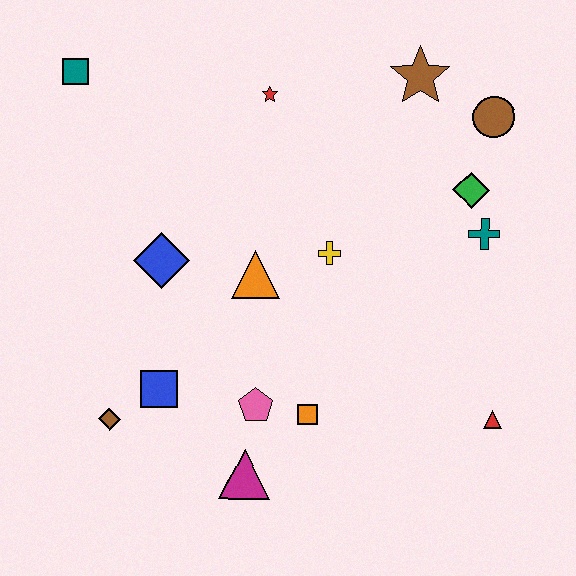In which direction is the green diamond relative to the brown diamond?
The green diamond is to the right of the brown diamond.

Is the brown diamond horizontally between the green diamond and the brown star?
No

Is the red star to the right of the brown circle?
No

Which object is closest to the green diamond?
The teal cross is closest to the green diamond.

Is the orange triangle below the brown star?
Yes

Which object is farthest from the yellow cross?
The teal square is farthest from the yellow cross.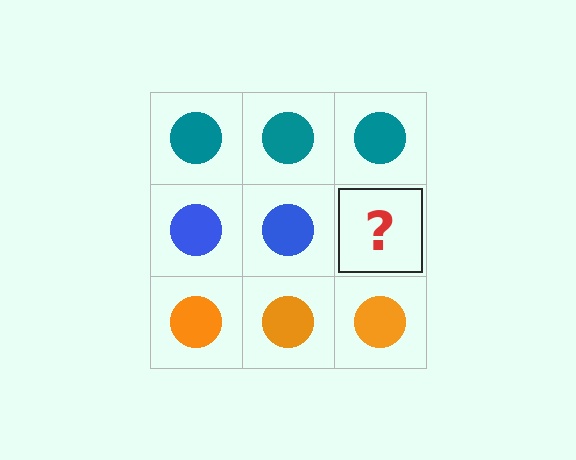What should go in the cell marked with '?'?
The missing cell should contain a blue circle.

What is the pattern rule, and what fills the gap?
The rule is that each row has a consistent color. The gap should be filled with a blue circle.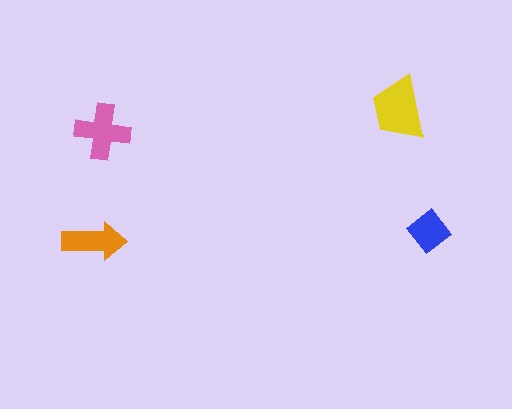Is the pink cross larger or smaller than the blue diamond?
Larger.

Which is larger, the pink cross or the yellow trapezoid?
The yellow trapezoid.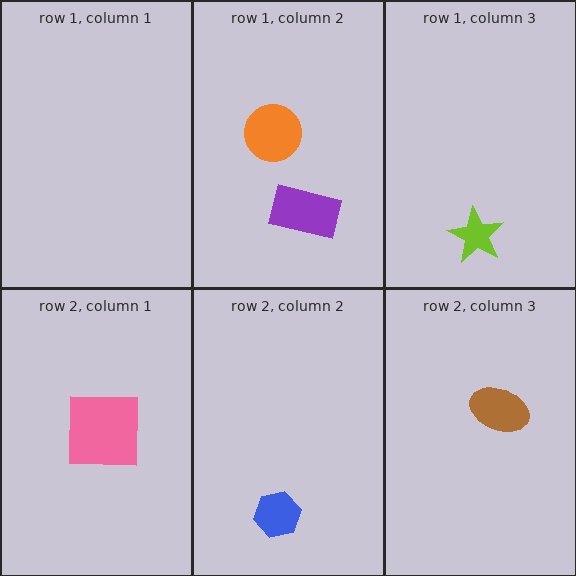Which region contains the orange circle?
The row 1, column 2 region.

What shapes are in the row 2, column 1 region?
The pink square.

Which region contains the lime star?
The row 1, column 3 region.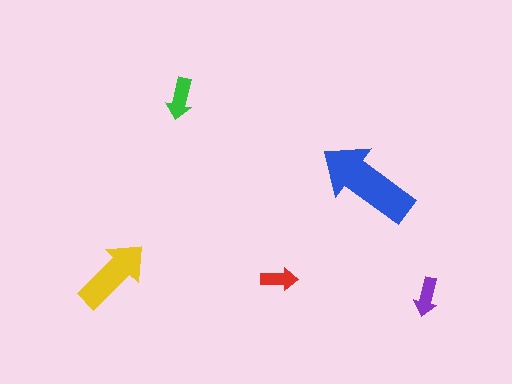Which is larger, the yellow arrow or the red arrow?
The yellow one.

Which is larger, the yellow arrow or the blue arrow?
The blue one.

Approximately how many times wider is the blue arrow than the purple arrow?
About 2.5 times wider.